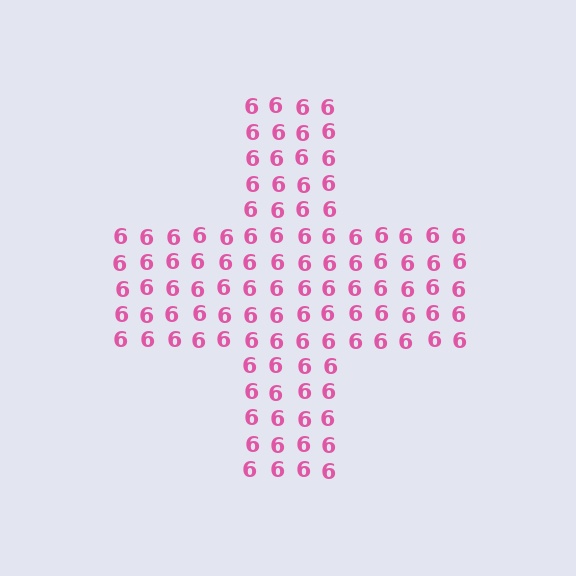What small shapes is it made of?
It is made of small digit 6's.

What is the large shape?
The large shape is a cross.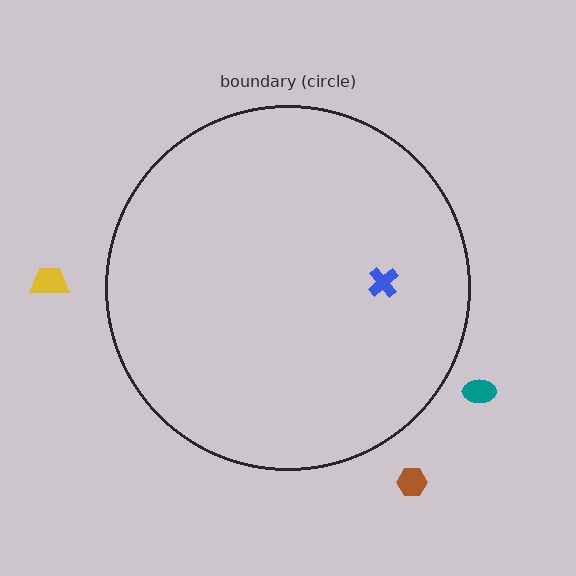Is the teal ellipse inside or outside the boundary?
Outside.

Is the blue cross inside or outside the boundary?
Inside.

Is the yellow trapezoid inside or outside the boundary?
Outside.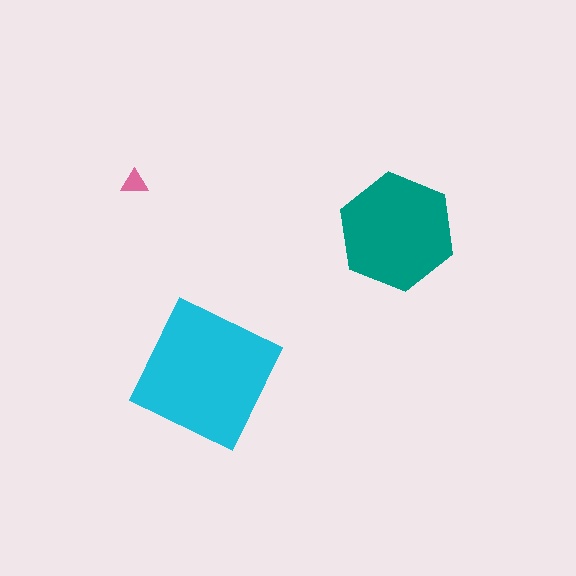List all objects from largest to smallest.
The cyan square, the teal hexagon, the pink triangle.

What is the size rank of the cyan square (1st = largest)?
1st.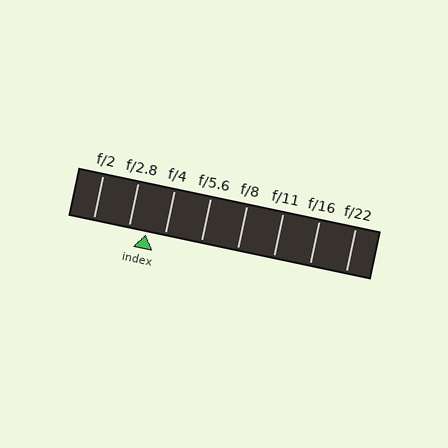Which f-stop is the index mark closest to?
The index mark is closest to f/2.8.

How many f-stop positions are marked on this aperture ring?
There are 8 f-stop positions marked.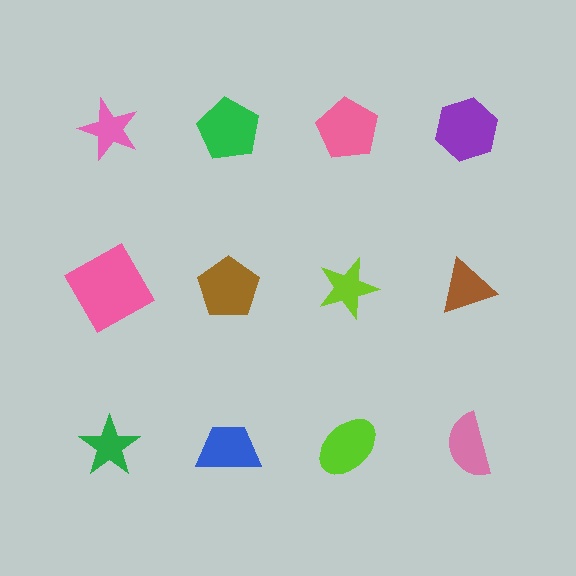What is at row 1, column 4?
A purple hexagon.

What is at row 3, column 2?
A blue trapezoid.